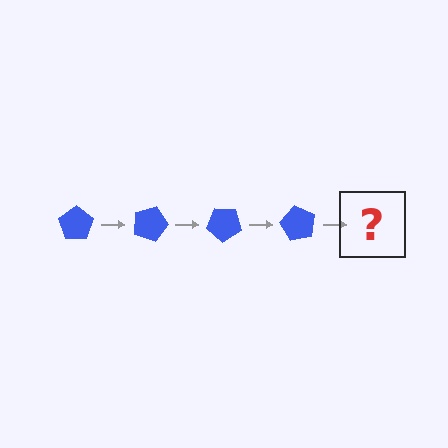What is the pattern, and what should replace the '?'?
The pattern is that the pentagon rotates 20 degrees each step. The '?' should be a blue pentagon rotated 80 degrees.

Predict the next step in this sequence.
The next step is a blue pentagon rotated 80 degrees.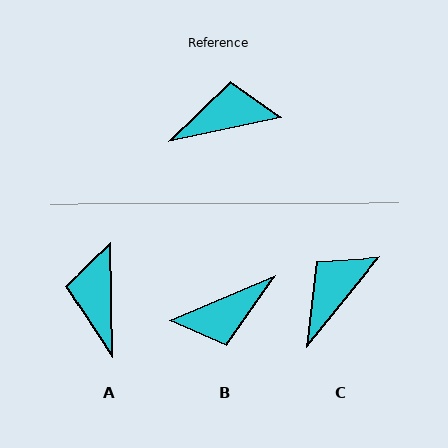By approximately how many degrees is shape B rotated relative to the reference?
Approximately 169 degrees clockwise.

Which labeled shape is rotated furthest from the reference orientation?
B, about 169 degrees away.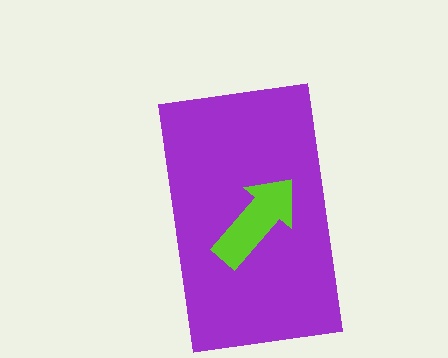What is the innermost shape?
The lime arrow.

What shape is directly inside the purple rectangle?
The lime arrow.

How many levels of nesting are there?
2.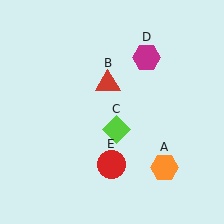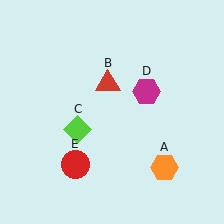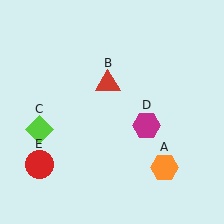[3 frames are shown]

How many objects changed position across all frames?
3 objects changed position: lime diamond (object C), magenta hexagon (object D), red circle (object E).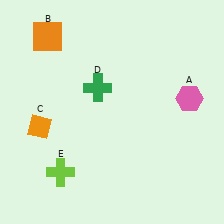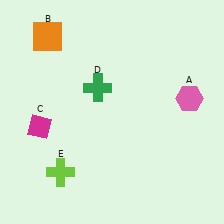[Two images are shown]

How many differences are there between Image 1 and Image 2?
There is 1 difference between the two images.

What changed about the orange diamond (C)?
In Image 1, C is orange. In Image 2, it changed to magenta.